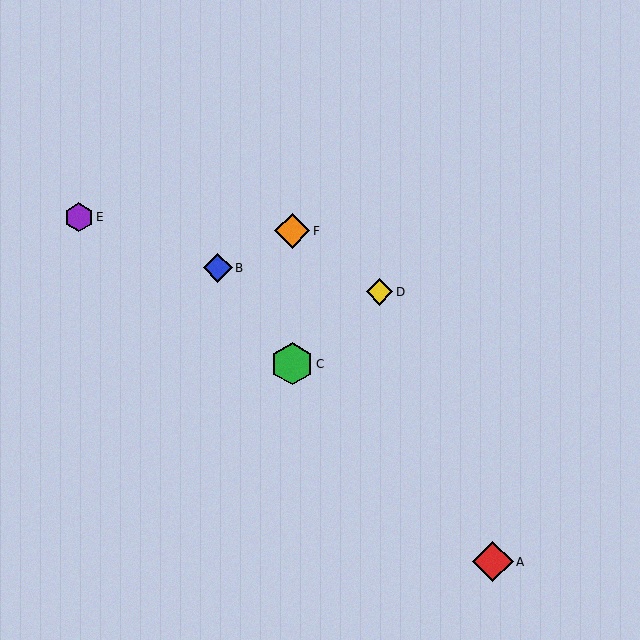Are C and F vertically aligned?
Yes, both are at x≈292.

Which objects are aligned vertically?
Objects C, F are aligned vertically.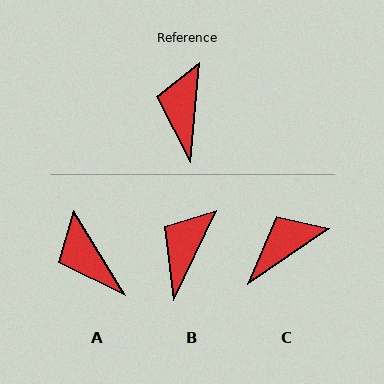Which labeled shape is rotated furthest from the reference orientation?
C, about 51 degrees away.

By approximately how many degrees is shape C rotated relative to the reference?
Approximately 51 degrees clockwise.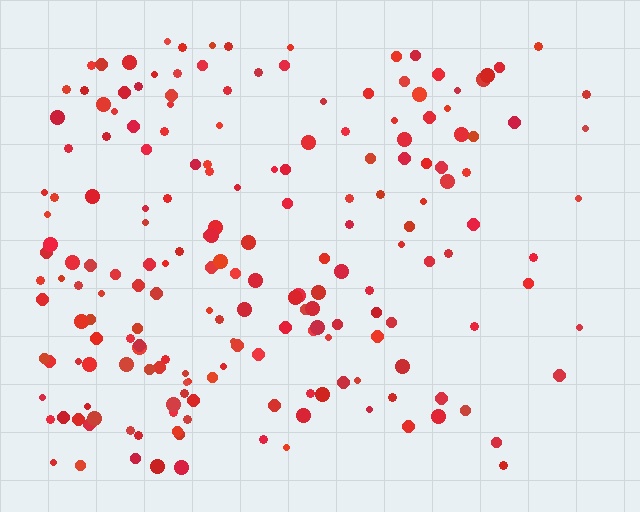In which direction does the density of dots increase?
From right to left, with the left side densest.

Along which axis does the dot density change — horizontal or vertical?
Horizontal.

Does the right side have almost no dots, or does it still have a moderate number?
Still a moderate number, just noticeably fewer than the left.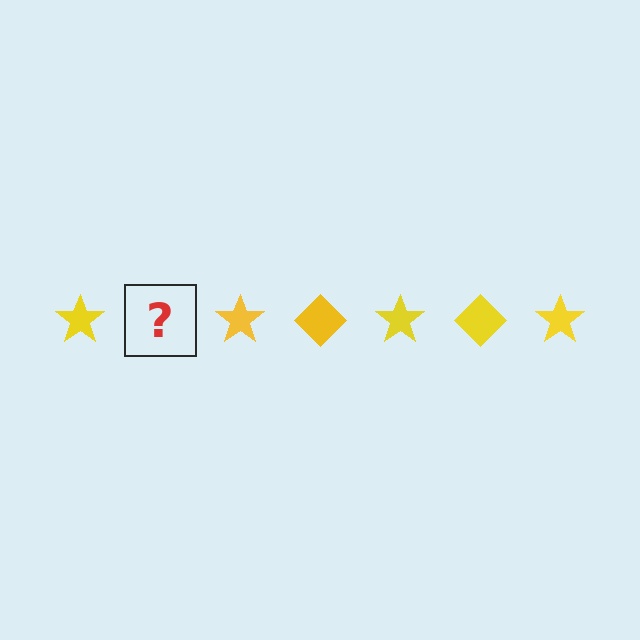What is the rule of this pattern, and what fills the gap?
The rule is that the pattern cycles through star, diamond shapes in yellow. The gap should be filled with a yellow diamond.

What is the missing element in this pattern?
The missing element is a yellow diamond.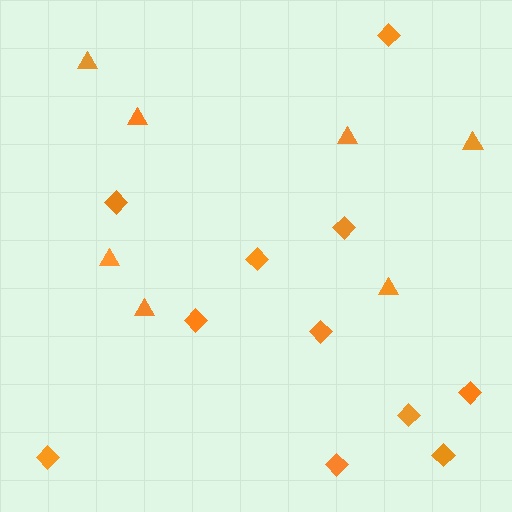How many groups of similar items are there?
There are 2 groups: one group of triangles (7) and one group of diamonds (11).